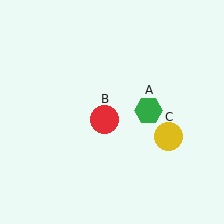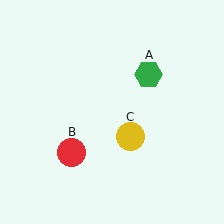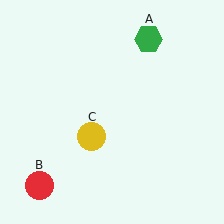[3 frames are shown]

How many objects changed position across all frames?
3 objects changed position: green hexagon (object A), red circle (object B), yellow circle (object C).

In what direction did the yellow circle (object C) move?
The yellow circle (object C) moved left.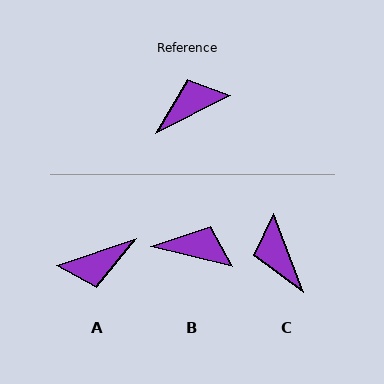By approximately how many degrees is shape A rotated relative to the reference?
Approximately 172 degrees counter-clockwise.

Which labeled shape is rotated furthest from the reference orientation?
A, about 172 degrees away.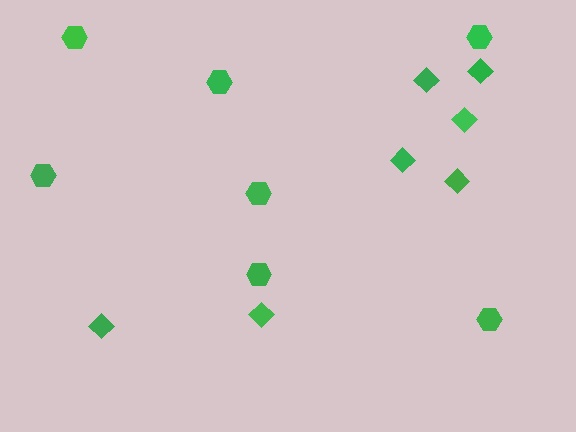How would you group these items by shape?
There are 2 groups: one group of diamonds (7) and one group of hexagons (7).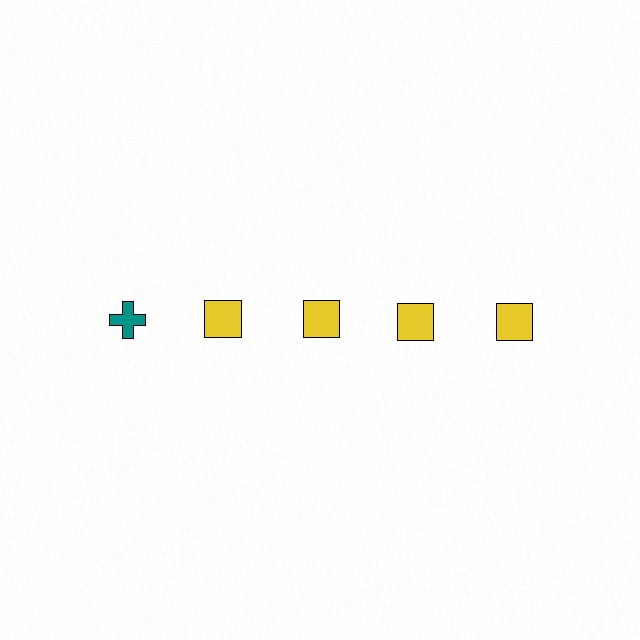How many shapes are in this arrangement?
There are 5 shapes arranged in a grid pattern.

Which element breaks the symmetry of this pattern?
The teal cross in the top row, leftmost column breaks the symmetry. All other shapes are yellow squares.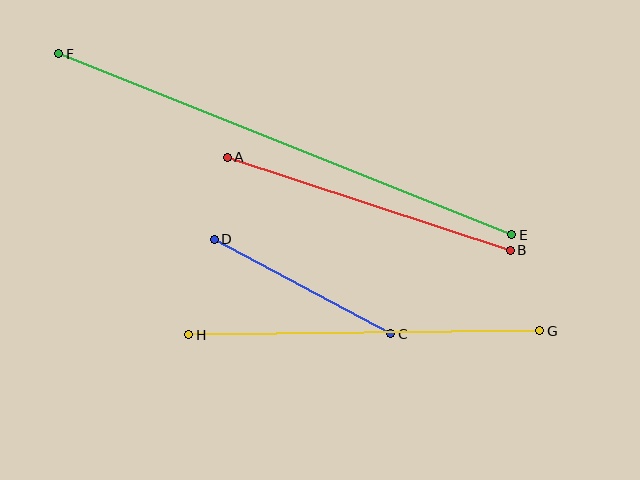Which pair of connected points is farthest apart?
Points E and F are farthest apart.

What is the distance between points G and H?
The distance is approximately 351 pixels.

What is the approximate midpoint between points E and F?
The midpoint is at approximately (285, 144) pixels.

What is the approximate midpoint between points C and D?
The midpoint is at approximately (303, 286) pixels.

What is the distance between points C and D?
The distance is approximately 200 pixels.